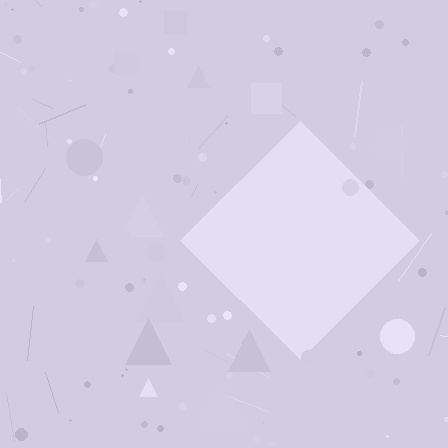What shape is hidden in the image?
A diamond is hidden in the image.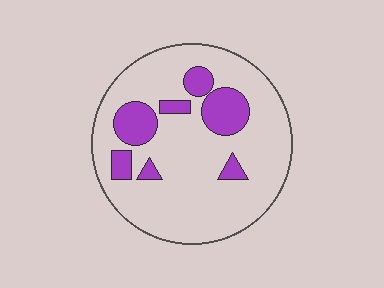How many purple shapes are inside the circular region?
7.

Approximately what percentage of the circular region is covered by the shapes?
Approximately 20%.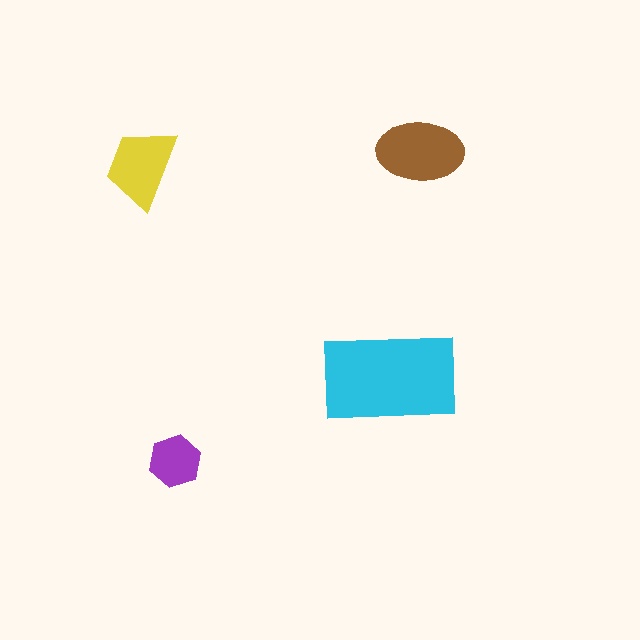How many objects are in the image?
There are 4 objects in the image.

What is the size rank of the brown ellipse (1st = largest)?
2nd.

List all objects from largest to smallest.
The cyan rectangle, the brown ellipse, the yellow trapezoid, the purple hexagon.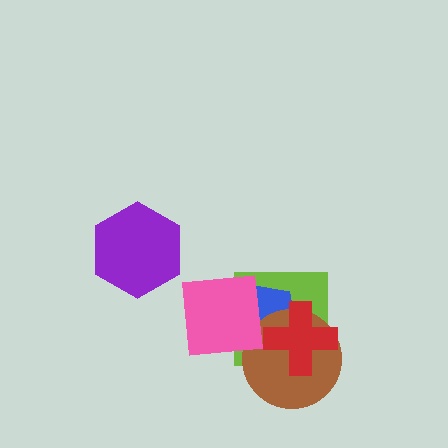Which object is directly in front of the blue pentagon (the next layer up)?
The brown circle is directly in front of the blue pentagon.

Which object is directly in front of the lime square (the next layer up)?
The blue pentagon is directly in front of the lime square.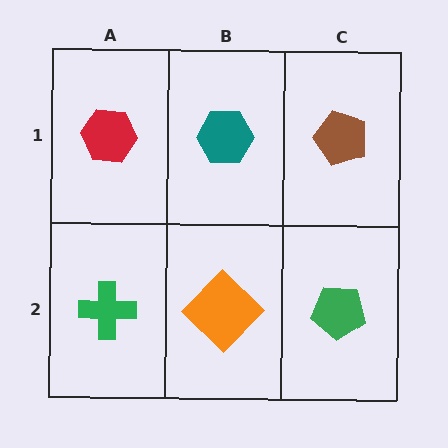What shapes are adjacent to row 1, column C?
A green pentagon (row 2, column C), a teal hexagon (row 1, column B).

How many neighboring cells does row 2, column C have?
2.